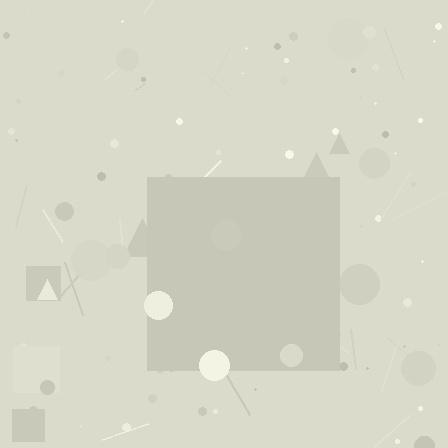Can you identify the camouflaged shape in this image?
The camouflaged shape is a square.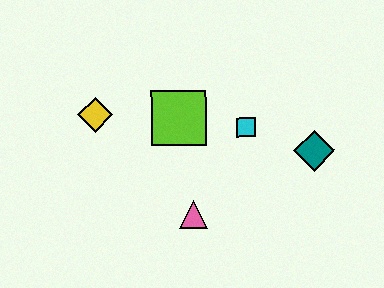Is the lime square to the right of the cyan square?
No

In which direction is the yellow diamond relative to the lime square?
The yellow diamond is to the left of the lime square.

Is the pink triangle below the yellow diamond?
Yes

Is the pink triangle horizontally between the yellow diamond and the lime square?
No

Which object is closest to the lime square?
The cyan square is closest to the lime square.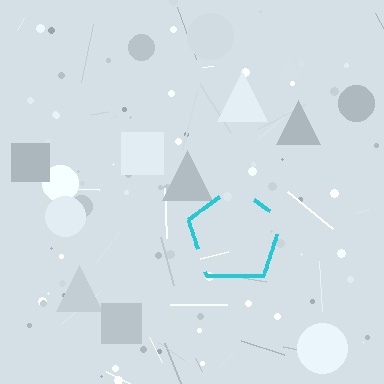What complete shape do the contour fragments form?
The contour fragments form a pentagon.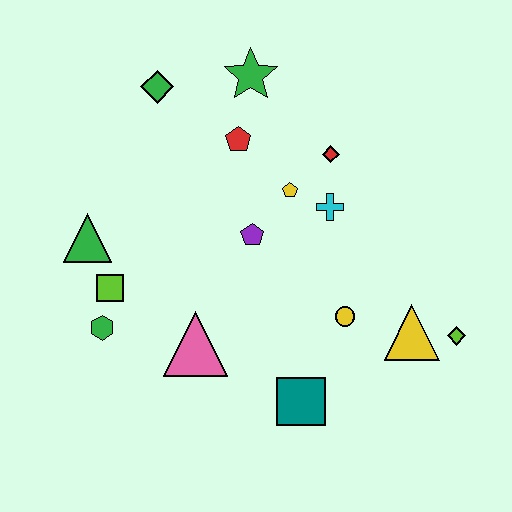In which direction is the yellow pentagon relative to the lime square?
The yellow pentagon is to the right of the lime square.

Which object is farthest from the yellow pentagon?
The green hexagon is farthest from the yellow pentagon.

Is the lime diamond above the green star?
No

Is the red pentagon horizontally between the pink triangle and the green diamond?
No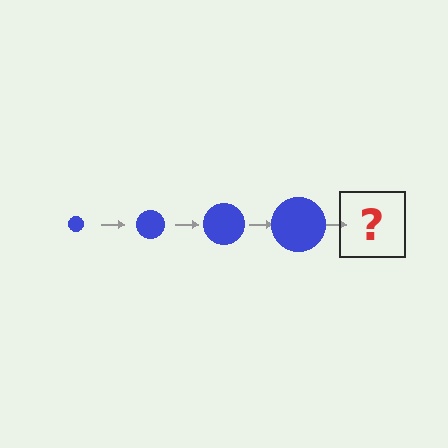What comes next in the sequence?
The next element should be a blue circle, larger than the previous one.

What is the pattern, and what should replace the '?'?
The pattern is that the circle gets progressively larger each step. The '?' should be a blue circle, larger than the previous one.